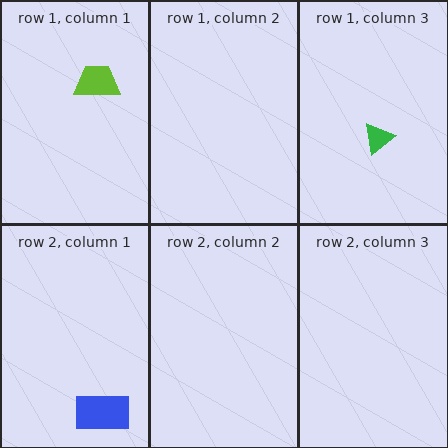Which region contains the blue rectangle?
The row 2, column 1 region.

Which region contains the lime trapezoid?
The row 1, column 1 region.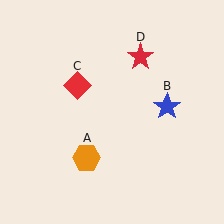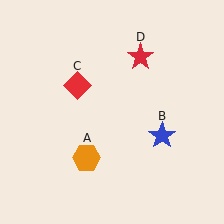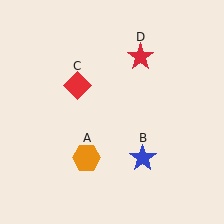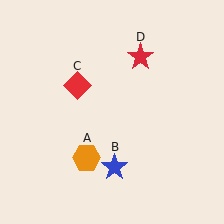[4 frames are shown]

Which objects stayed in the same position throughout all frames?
Orange hexagon (object A) and red diamond (object C) and red star (object D) remained stationary.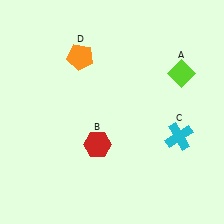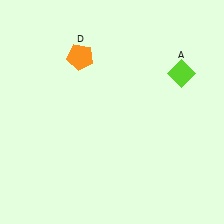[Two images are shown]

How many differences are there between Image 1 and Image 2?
There are 2 differences between the two images.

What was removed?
The red hexagon (B), the cyan cross (C) were removed in Image 2.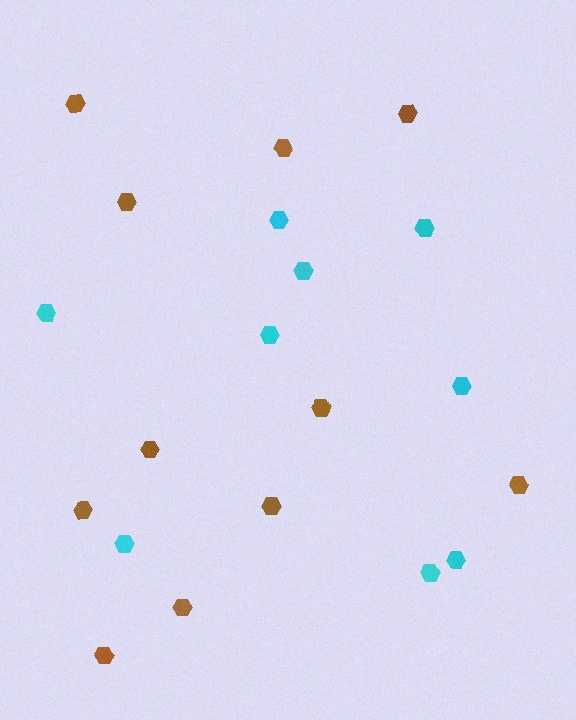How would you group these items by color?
There are 2 groups: one group of cyan hexagons (9) and one group of brown hexagons (11).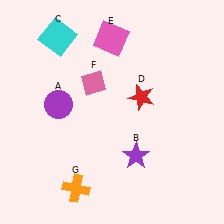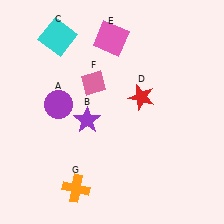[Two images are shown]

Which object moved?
The purple star (B) moved left.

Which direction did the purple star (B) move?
The purple star (B) moved left.